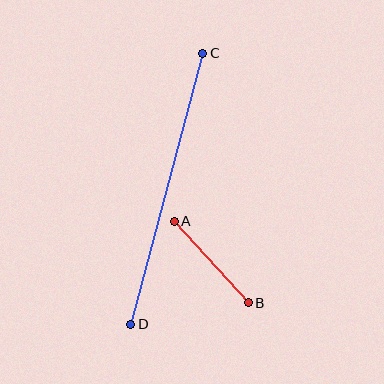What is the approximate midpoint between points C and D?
The midpoint is at approximately (167, 189) pixels.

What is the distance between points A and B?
The distance is approximately 110 pixels.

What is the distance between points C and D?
The distance is approximately 280 pixels.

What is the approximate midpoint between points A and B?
The midpoint is at approximately (211, 262) pixels.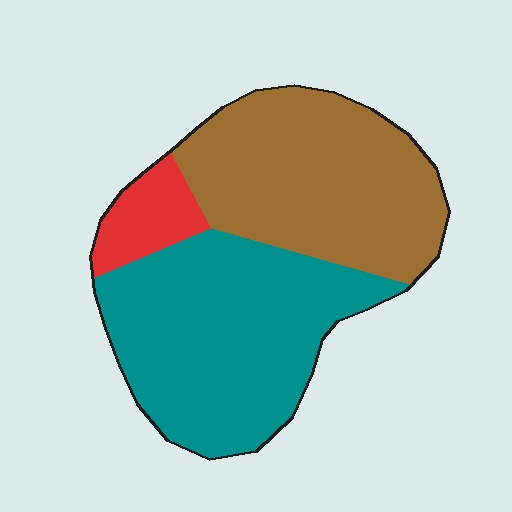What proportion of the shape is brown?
Brown takes up about two fifths (2/5) of the shape.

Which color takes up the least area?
Red, at roughly 10%.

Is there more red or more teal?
Teal.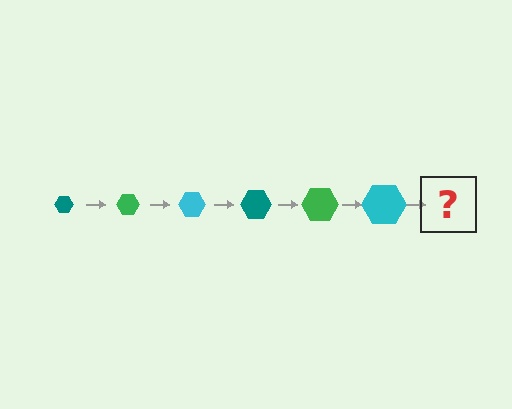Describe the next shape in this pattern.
It should be a teal hexagon, larger than the previous one.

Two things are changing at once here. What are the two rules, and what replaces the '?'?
The two rules are that the hexagon grows larger each step and the color cycles through teal, green, and cyan. The '?' should be a teal hexagon, larger than the previous one.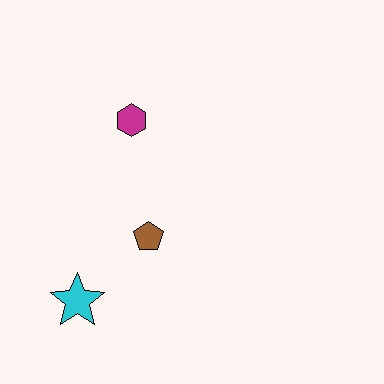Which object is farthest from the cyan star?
The magenta hexagon is farthest from the cyan star.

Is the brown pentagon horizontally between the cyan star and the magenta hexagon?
No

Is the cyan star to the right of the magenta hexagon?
No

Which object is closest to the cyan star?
The brown pentagon is closest to the cyan star.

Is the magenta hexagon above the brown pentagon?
Yes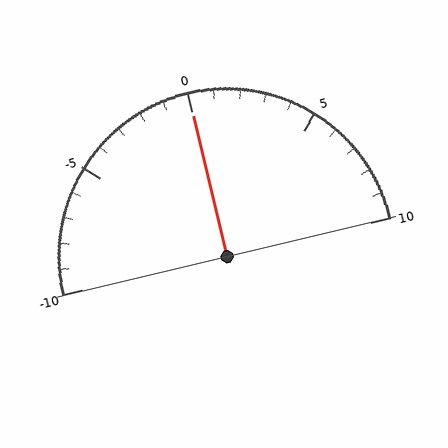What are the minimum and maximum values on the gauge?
The gauge ranges from -10 to 10.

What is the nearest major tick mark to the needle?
The nearest major tick mark is 0.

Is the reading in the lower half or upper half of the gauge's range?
The reading is in the upper half of the range (-10 to 10).